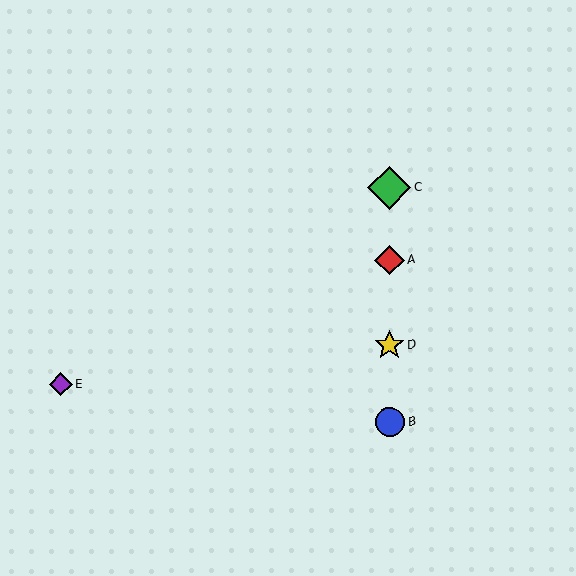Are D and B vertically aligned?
Yes, both are at x≈389.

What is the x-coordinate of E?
Object E is at x≈61.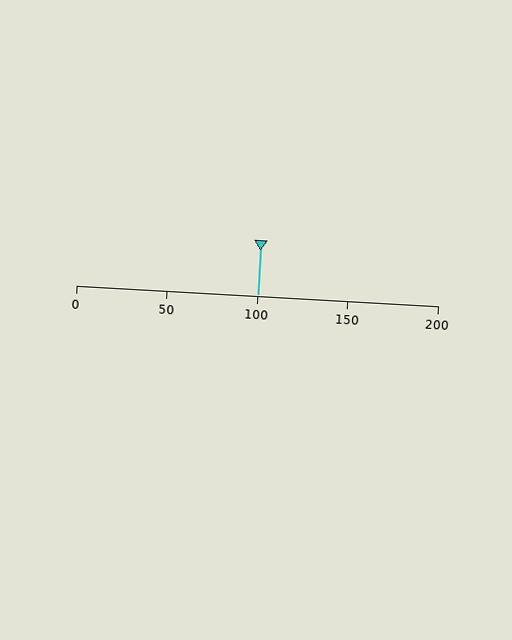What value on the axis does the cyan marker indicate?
The marker indicates approximately 100.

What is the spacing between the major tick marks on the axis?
The major ticks are spaced 50 apart.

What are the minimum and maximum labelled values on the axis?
The axis runs from 0 to 200.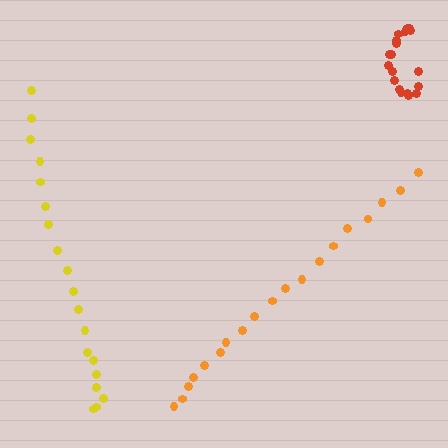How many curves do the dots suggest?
There are 3 distinct paths.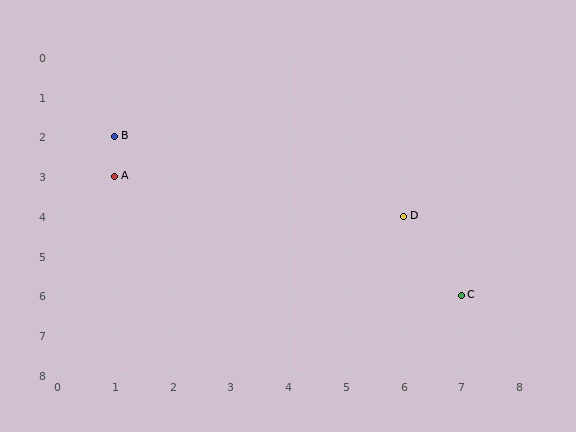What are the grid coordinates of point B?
Point B is at grid coordinates (1, 2).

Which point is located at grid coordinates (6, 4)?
Point D is at (6, 4).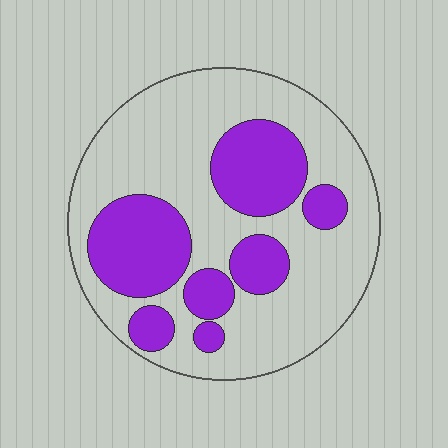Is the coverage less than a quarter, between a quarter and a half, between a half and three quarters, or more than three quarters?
Between a quarter and a half.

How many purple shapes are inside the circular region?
7.